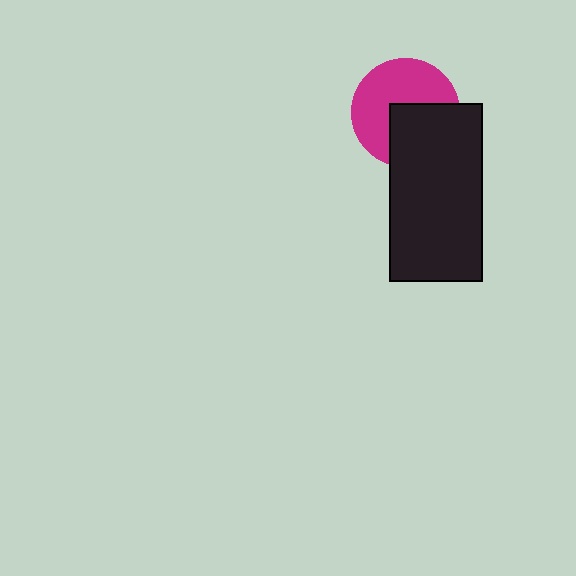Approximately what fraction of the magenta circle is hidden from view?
Roughly 41% of the magenta circle is hidden behind the black rectangle.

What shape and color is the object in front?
The object in front is a black rectangle.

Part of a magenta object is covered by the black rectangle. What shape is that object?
It is a circle.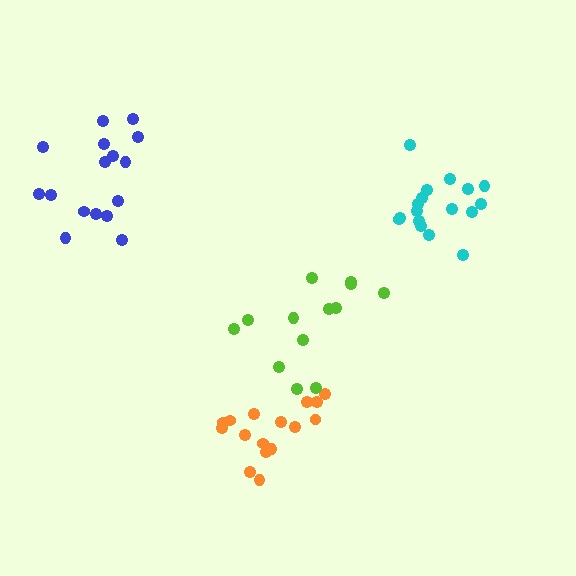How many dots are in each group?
Group 1: 16 dots, Group 2: 17 dots, Group 3: 16 dots, Group 4: 13 dots (62 total).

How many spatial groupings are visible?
There are 4 spatial groupings.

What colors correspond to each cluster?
The clusters are colored: blue, cyan, orange, lime.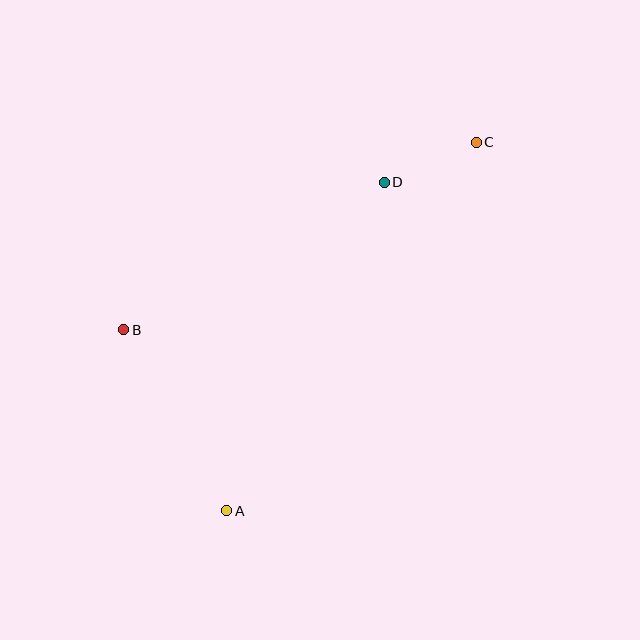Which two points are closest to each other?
Points C and D are closest to each other.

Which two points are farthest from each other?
Points A and C are farthest from each other.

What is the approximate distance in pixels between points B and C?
The distance between B and C is approximately 399 pixels.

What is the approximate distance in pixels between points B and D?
The distance between B and D is approximately 299 pixels.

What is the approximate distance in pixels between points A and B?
The distance between A and B is approximately 208 pixels.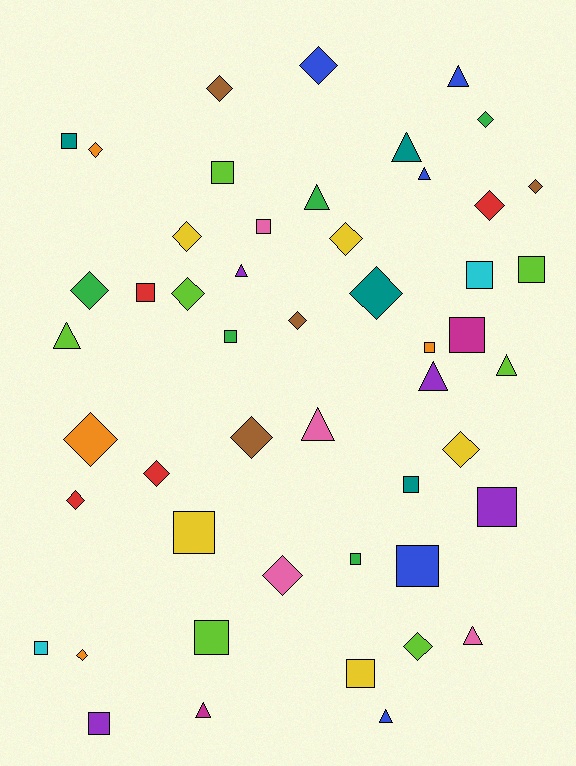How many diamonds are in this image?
There are 20 diamonds.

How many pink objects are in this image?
There are 4 pink objects.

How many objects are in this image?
There are 50 objects.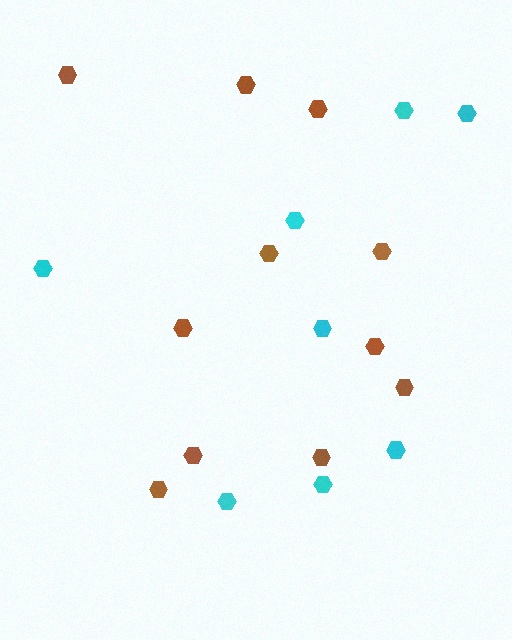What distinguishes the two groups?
There are 2 groups: one group of cyan hexagons (8) and one group of brown hexagons (11).